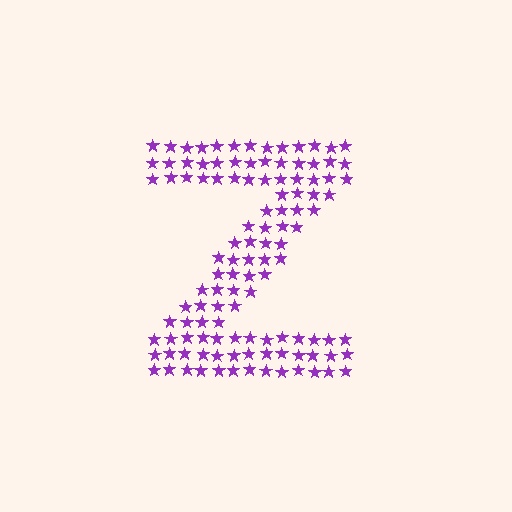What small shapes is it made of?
It is made of small stars.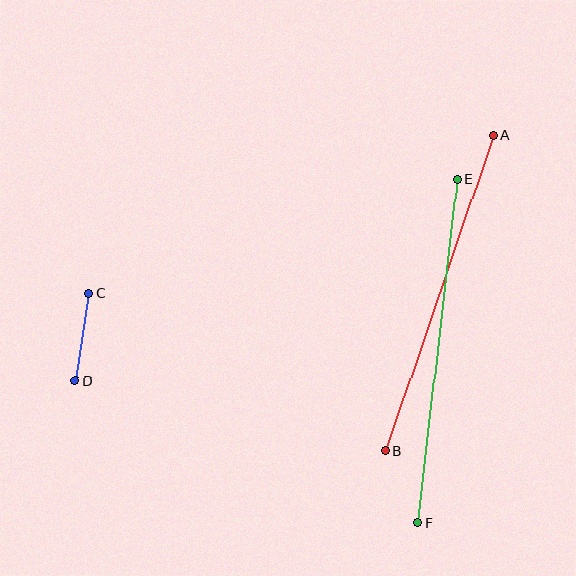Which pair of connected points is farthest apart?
Points E and F are farthest apart.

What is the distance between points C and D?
The distance is approximately 89 pixels.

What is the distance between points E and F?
The distance is approximately 346 pixels.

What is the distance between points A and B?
The distance is approximately 333 pixels.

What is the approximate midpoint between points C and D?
The midpoint is at approximately (82, 337) pixels.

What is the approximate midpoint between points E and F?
The midpoint is at approximately (437, 351) pixels.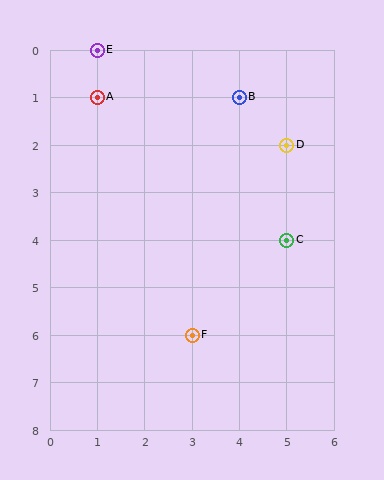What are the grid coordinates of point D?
Point D is at grid coordinates (5, 2).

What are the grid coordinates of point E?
Point E is at grid coordinates (1, 0).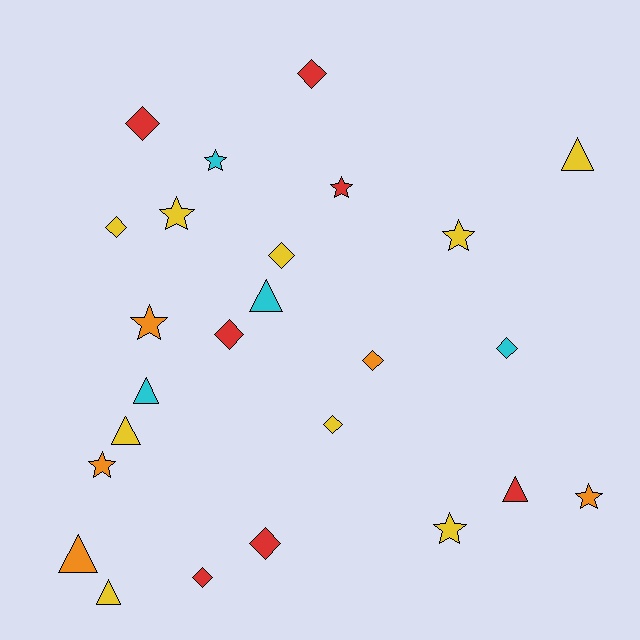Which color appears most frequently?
Yellow, with 9 objects.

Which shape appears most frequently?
Diamond, with 10 objects.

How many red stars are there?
There is 1 red star.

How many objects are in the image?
There are 25 objects.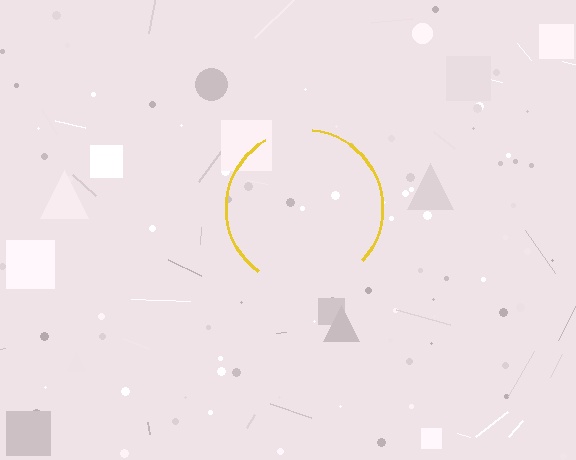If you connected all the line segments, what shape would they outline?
They would outline a circle.